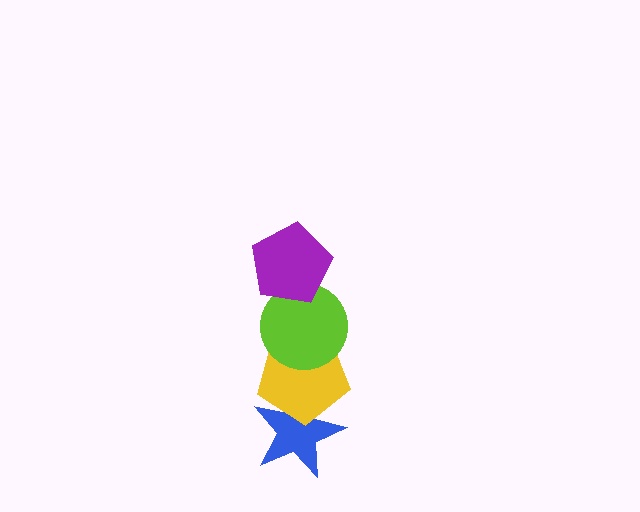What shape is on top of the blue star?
The yellow pentagon is on top of the blue star.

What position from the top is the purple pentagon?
The purple pentagon is 1st from the top.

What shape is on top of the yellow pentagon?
The lime circle is on top of the yellow pentagon.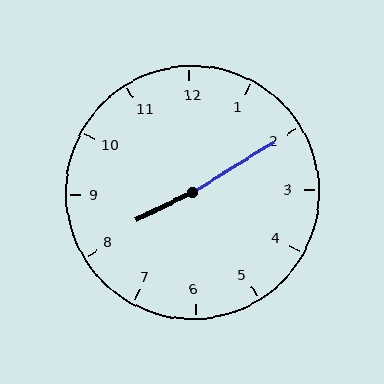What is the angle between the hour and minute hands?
Approximately 175 degrees.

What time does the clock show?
8:10.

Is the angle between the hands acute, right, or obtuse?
It is obtuse.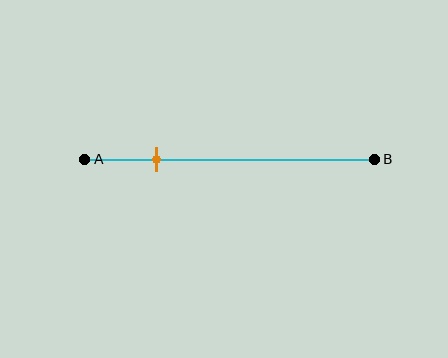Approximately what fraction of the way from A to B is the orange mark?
The orange mark is approximately 25% of the way from A to B.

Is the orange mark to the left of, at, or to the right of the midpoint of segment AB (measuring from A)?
The orange mark is to the left of the midpoint of segment AB.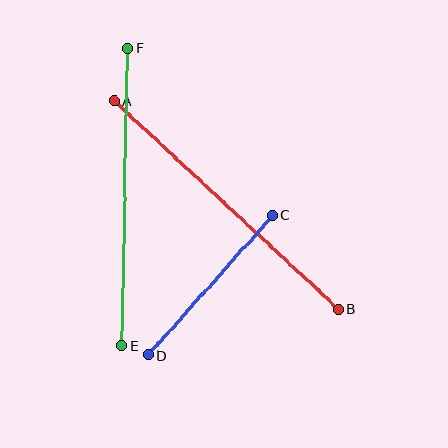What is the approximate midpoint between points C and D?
The midpoint is at approximately (210, 285) pixels.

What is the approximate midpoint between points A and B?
The midpoint is at approximately (226, 205) pixels.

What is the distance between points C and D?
The distance is approximately 187 pixels.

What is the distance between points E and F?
The distance is approximately 298 pixels.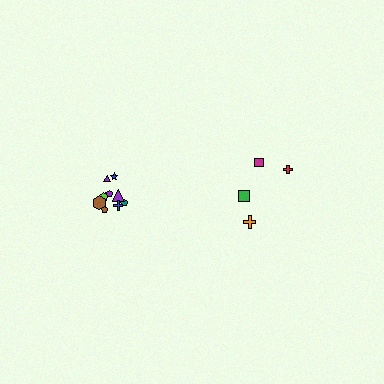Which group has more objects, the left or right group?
The left group.